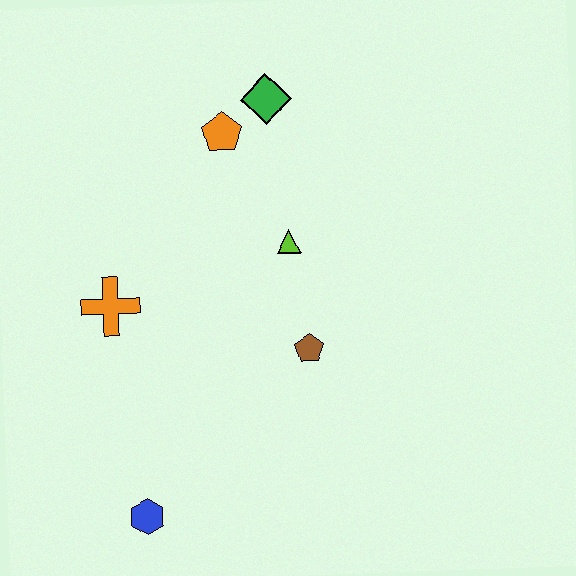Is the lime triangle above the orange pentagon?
No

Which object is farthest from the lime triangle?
The blue hexagon is farthest from the lime triangle.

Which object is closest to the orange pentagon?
The green diamond is closest to the orange pentagon.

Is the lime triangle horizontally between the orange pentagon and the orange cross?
No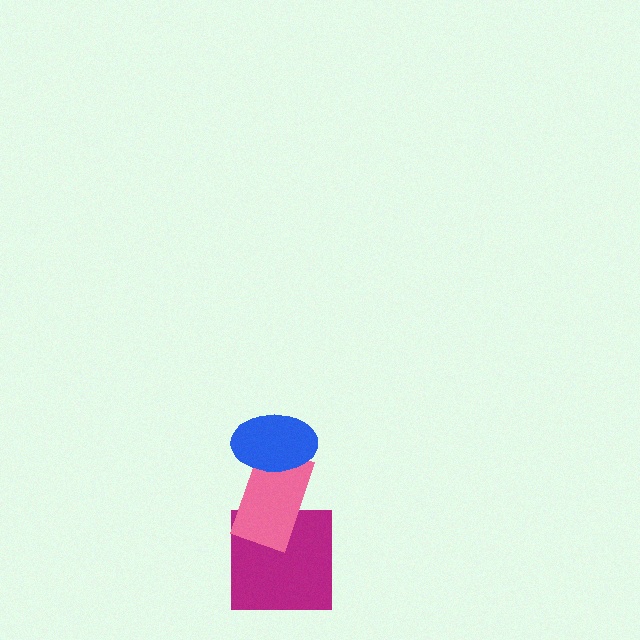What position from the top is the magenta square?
The magenta square is 3rd from the top.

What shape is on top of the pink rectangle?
The blue ellipse is on top of the pink rectangle.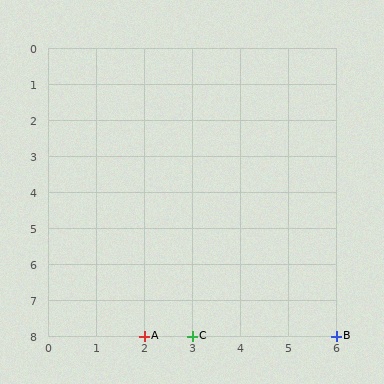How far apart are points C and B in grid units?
Points C and B are 3 columns apart.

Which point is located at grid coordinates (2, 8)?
Point A is at (2, 8).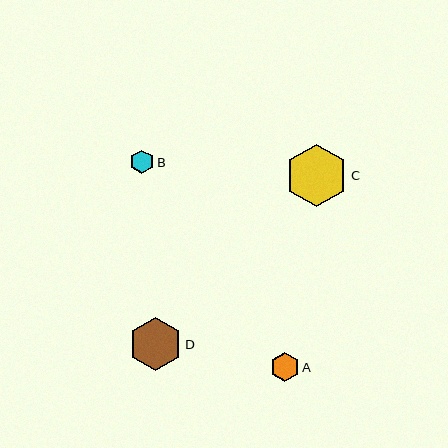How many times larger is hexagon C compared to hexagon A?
Hexagon C is approximately 2.2 times the size of hexagon A.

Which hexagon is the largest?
Hexagon C is the largest with a size of approximately 63 pixels.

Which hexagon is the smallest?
Hexagon B is the smallest with a size of approximately 24 pixels.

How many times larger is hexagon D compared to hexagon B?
Hexagon D is approximately 2.3 times the size of hexagon B.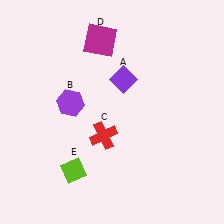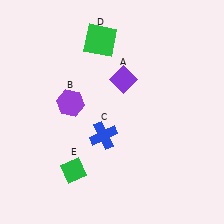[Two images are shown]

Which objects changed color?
C changed from red to blue. D changed from magenta to green. E changed from lime to green.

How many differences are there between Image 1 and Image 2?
There are 3 differences between the two images.